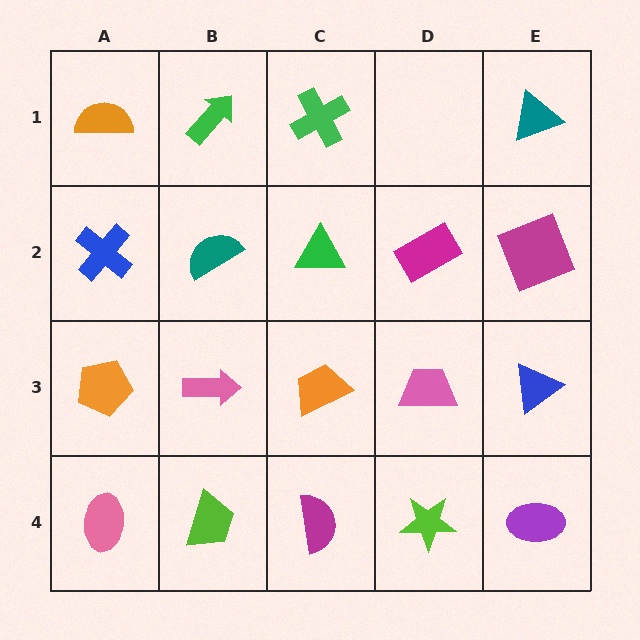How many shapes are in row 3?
5 shapes.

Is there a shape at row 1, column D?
No, that cell is empty.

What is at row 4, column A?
A pink ellipse.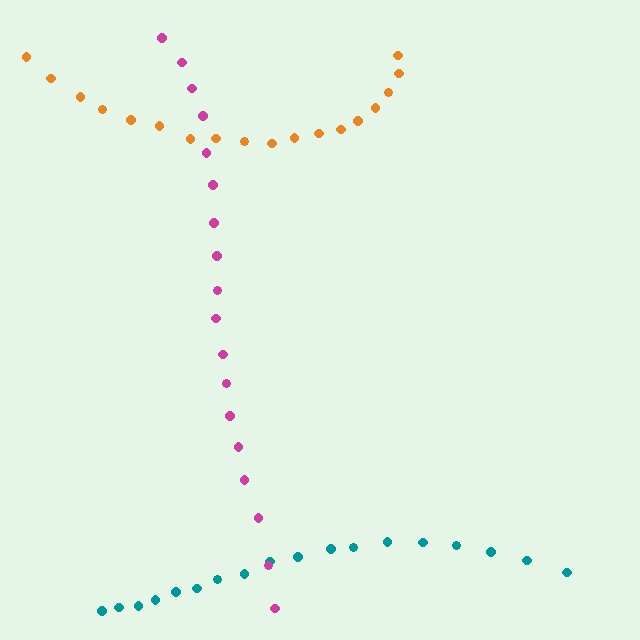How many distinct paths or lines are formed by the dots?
There are 3 distinct paths.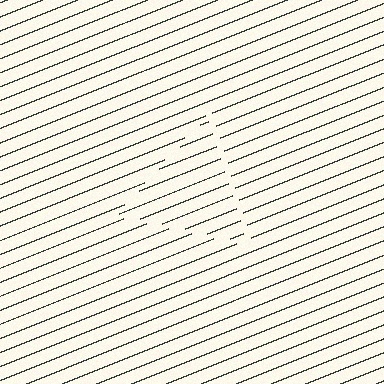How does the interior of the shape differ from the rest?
The interior of the shape contains the same grating, shifted by half a period — the contour is defined by the phase discontinuity where line-ends from the inner and outer gratings abut.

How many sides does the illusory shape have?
3 sides — the line-ends trace a triangle.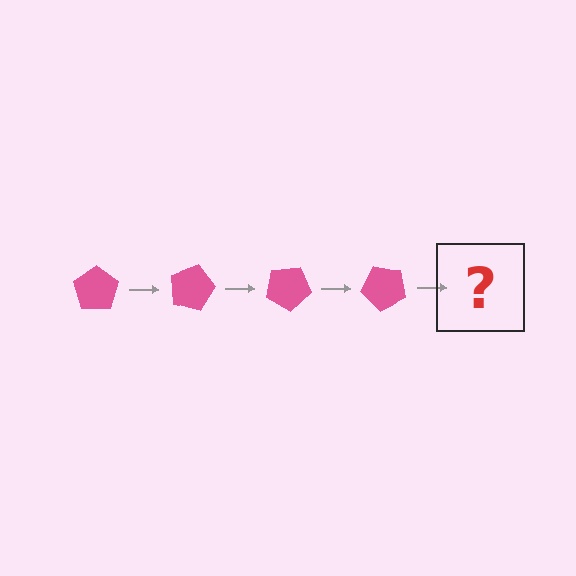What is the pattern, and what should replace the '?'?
The pattern is that the pentagon rotates 15 degrees each step. The '?' should be a pink pentagon rotated 60 degrees.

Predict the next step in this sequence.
The next step is a pink pentagon rotated 60 degrees.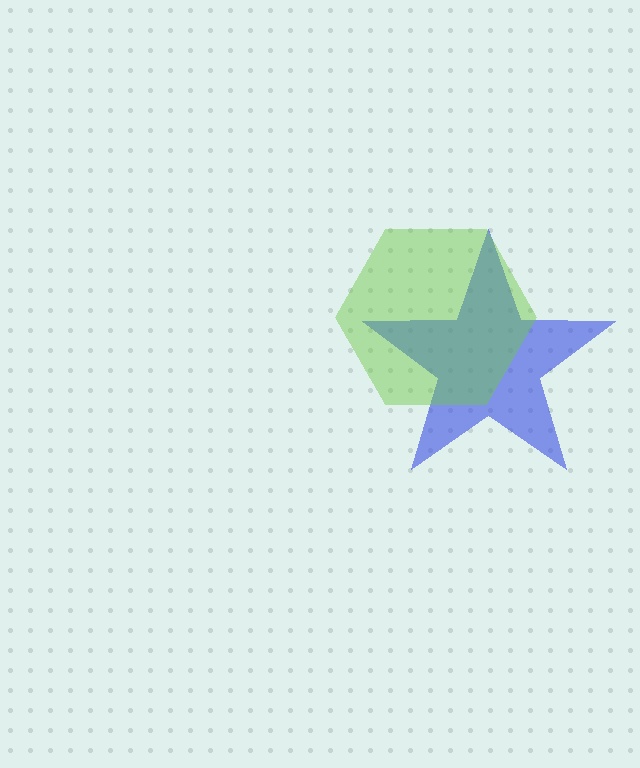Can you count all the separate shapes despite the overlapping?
Yes, there are 2 separate shapes.